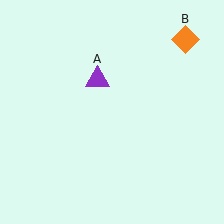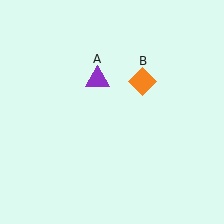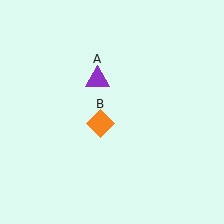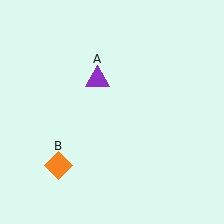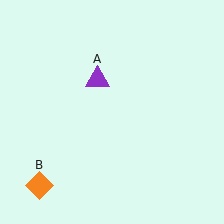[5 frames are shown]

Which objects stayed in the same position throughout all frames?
Purple triangle (object A) remained stationary.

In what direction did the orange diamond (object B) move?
The orange diamond (object B) moved down and to the left.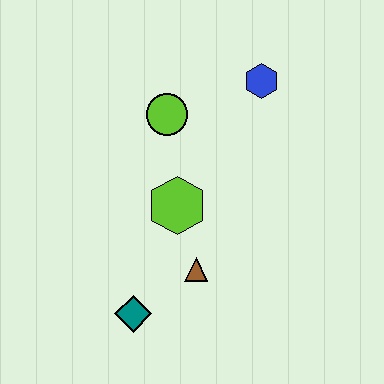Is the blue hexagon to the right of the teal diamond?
Yes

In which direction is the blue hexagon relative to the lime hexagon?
The blue hexagon is above the lime hexagon.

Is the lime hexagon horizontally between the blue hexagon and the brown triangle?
No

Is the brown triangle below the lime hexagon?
Yes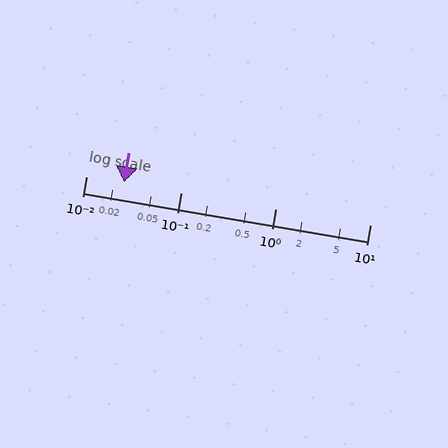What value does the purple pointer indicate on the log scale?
The pointer indicates approximately 0.025.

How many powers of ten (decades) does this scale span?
The scale spans 3 decades, from 0.01 to 10.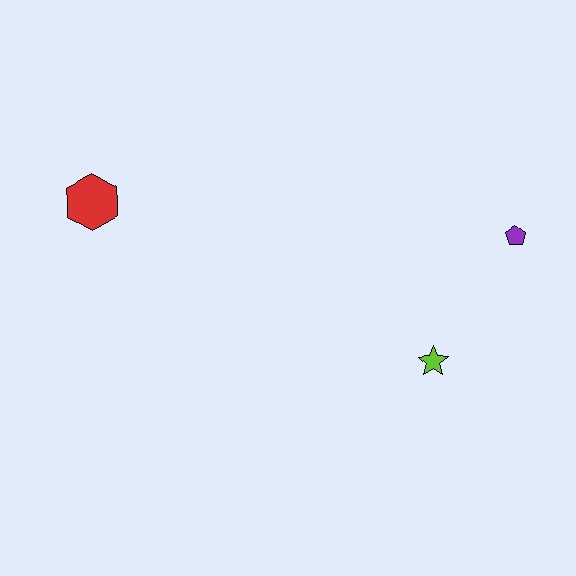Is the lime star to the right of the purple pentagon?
No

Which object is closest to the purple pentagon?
The lime star is closest to the purple pentagon.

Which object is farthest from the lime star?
The red hexagon is farthest from the lime star.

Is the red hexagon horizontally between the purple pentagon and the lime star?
No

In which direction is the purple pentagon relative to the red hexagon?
The purple pentagon is to the right of the red hexagon.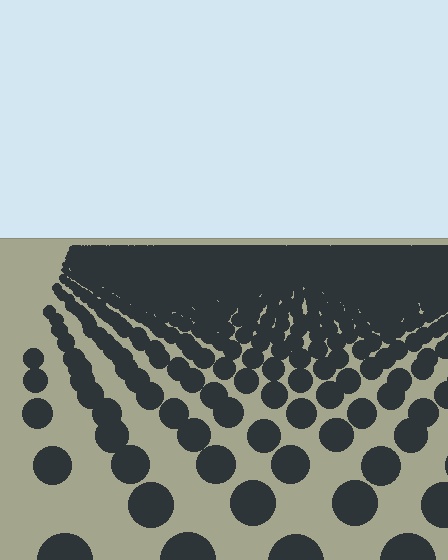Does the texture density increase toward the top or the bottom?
Density increases toward the top.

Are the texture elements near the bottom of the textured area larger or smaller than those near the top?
Larger. Near the bottom, elements are closer to the viewer and appear at a bigger on-screen size.